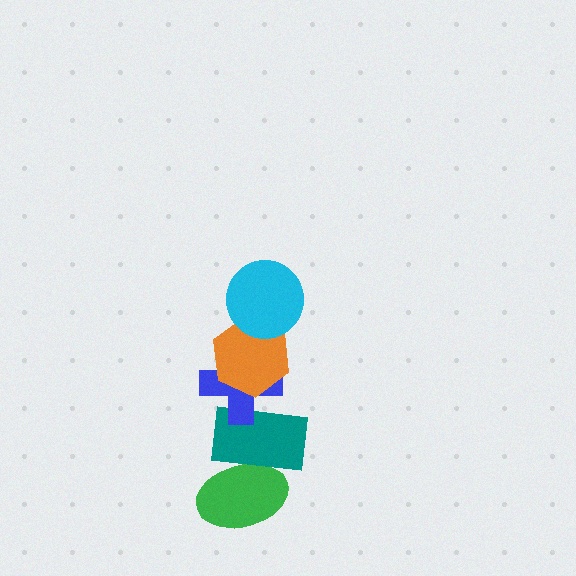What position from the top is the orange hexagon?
The orange hexagon is 2nd from the top.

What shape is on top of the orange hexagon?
The cyan circle is on top of the orange hexagon.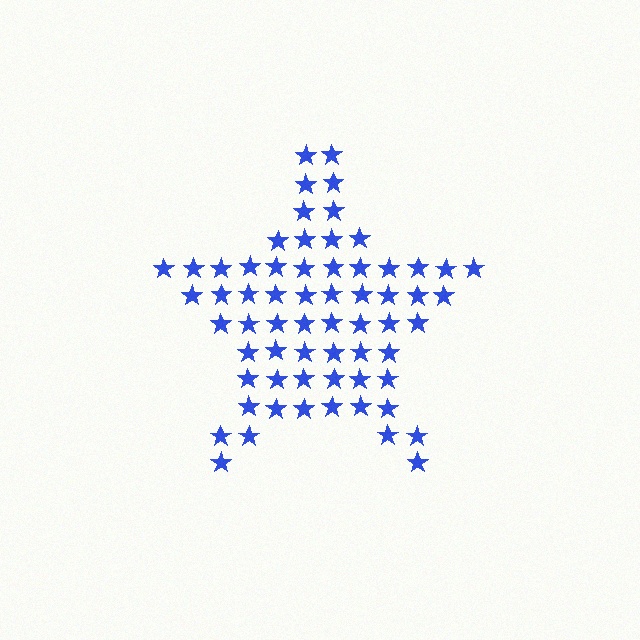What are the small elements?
The small elements are stars.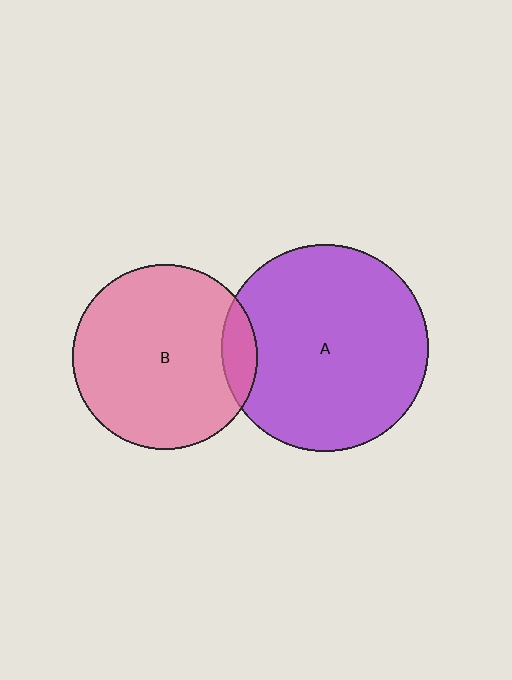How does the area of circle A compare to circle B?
Approximately 1.3 times.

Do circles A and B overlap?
Yes.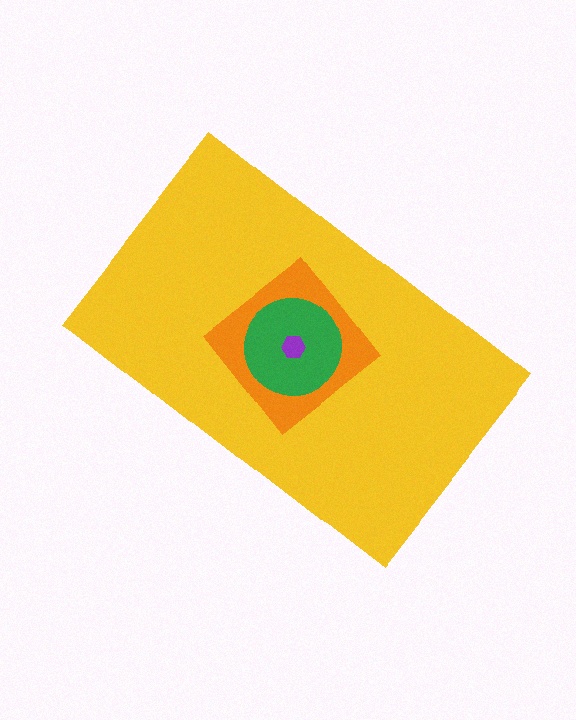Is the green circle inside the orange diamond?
Yes.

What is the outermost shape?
The yellow rectangle.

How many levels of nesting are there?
4.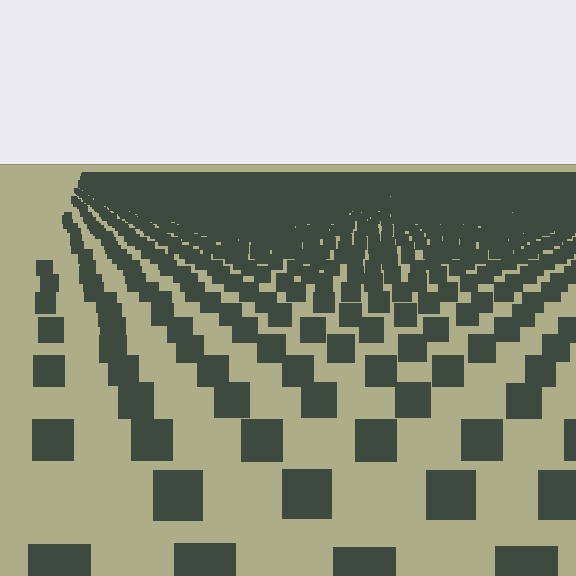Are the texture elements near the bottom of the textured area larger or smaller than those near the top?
Larger. Near the bottom, elements are closer to the viewer and appear at a bigger on-screen size.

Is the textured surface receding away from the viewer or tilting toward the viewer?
The surface is receding away from the viewer. Texture elements get smaller and denser toward the top.